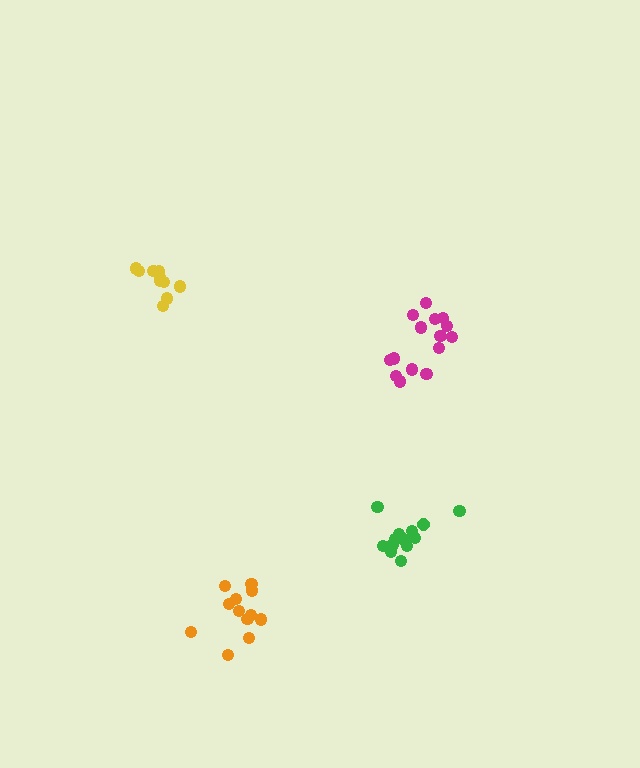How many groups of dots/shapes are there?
There are 4 groups.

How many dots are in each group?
Group 1: 10 dots, Group 2: 13 dots, Group 3: 15 dots, Group 4: 12 dots (50 total).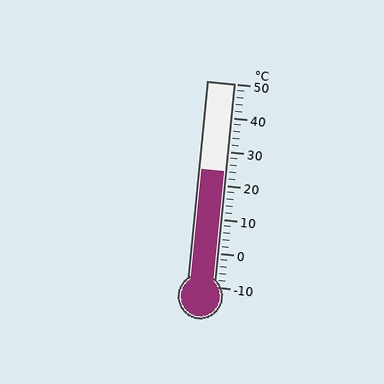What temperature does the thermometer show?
The thermometer shows approximately 24°C.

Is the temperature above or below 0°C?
The temperature is above 0°C.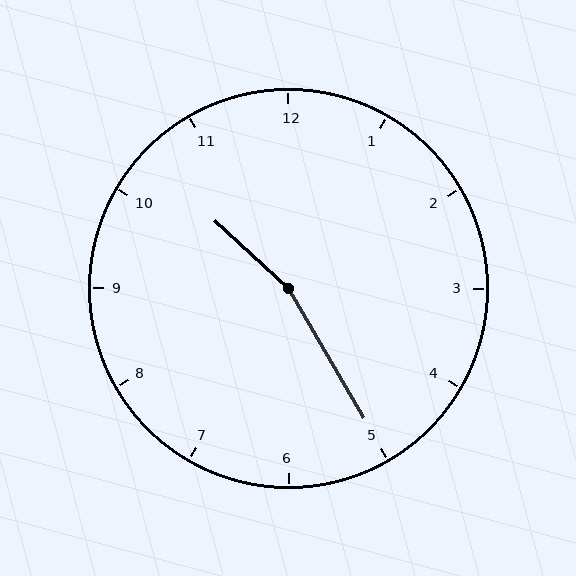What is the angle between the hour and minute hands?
Approximately 162 degrees.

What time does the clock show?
10:25.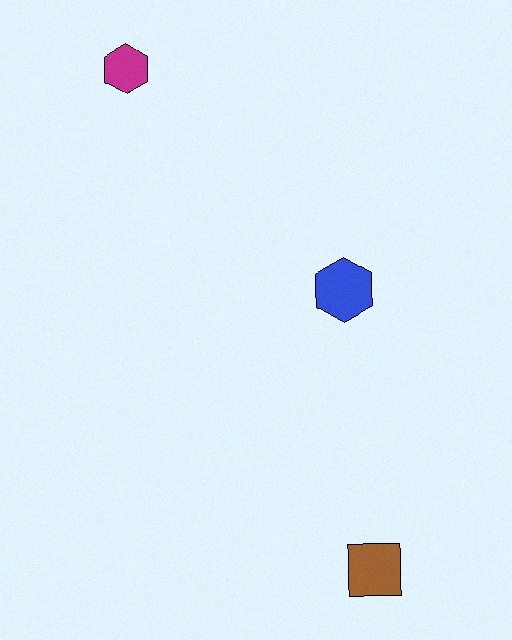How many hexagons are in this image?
There are 2 hexagons.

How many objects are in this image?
There are 3 objects.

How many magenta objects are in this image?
There is 1 magenta object.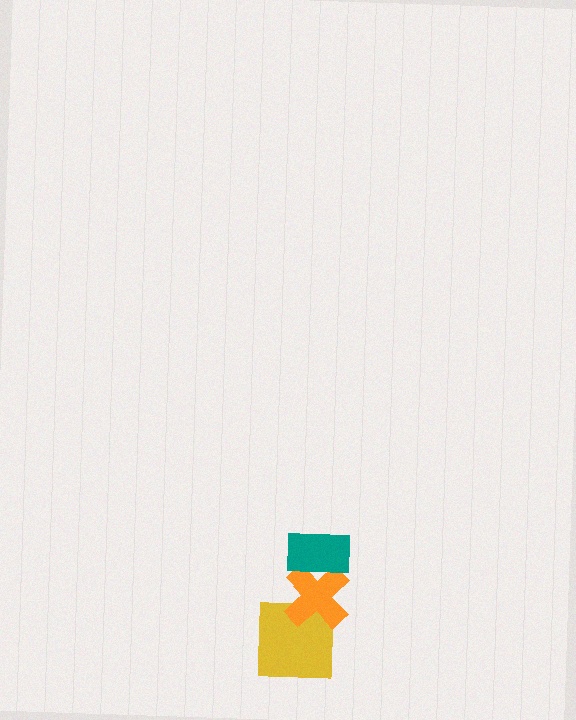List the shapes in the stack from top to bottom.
From top to bottom: the teal rectangle, the orange cross, the yellow square.